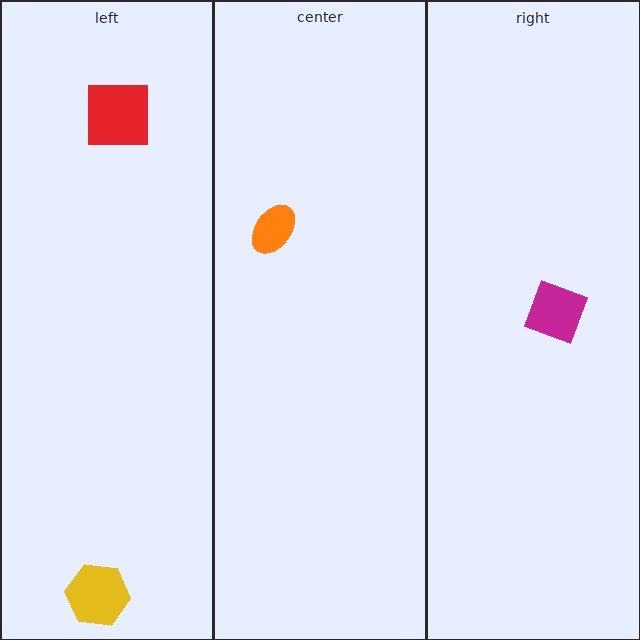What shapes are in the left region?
The red square, the yellow hexagon.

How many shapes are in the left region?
2.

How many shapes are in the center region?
1.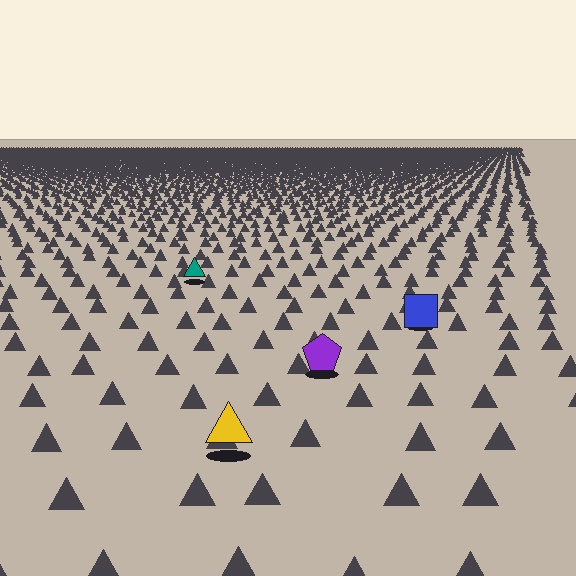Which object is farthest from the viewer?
The teal triangle is farthest from the viewer. It appears smaller and the ground texture around it is denser.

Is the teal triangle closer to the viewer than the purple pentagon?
No. The purple pentagon is closer — you can tell from the texture gradient: the ground texture is coarser near it.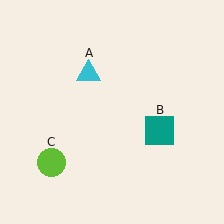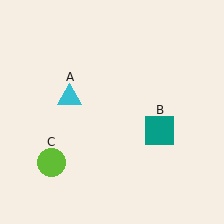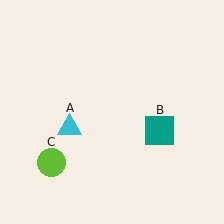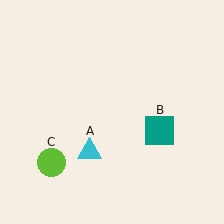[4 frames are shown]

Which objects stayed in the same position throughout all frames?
Teal square (object B) and lime circle (object C) remained stationary.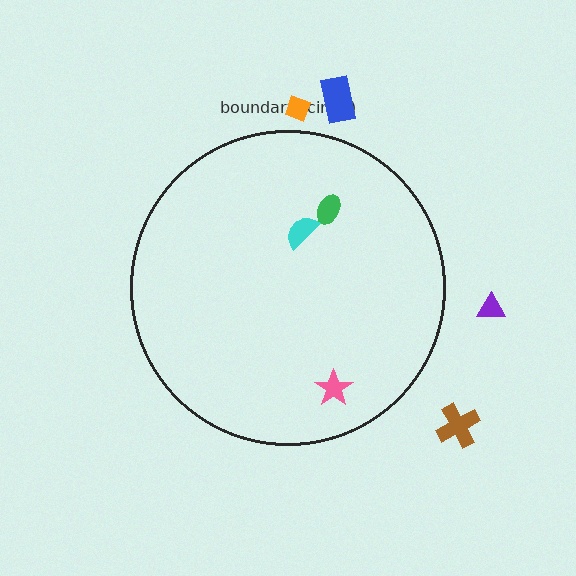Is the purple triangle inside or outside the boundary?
Outside.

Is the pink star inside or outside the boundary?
Inside.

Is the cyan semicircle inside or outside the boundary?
Inside.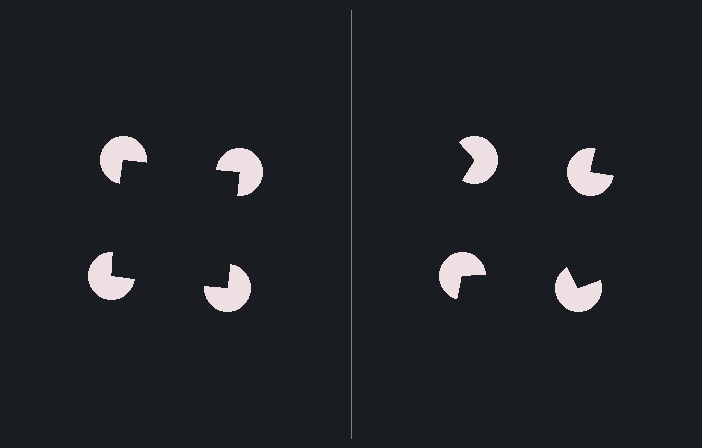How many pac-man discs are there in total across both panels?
8 — 4 on each side.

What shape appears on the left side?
An illusory square.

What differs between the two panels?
The pac-man discs are positioned identically on both sides; only the wedge orientations differ. On the left they align to a square; on the right they are misaligned.